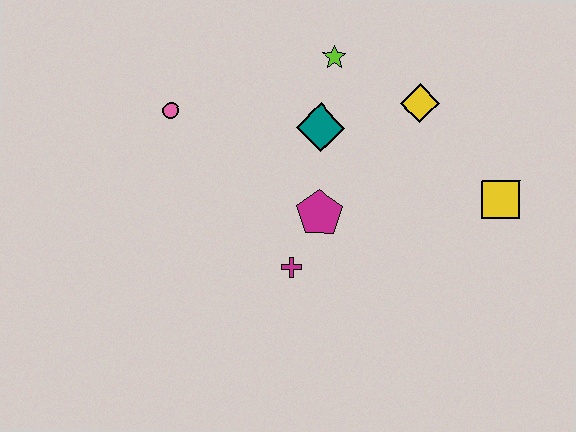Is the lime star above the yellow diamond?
Yes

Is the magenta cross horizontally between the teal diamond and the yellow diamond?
No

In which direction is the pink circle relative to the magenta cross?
The pink circle is above the magenta cross.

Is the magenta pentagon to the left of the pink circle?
No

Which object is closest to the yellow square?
The yellow diamond is closest to the yellow square.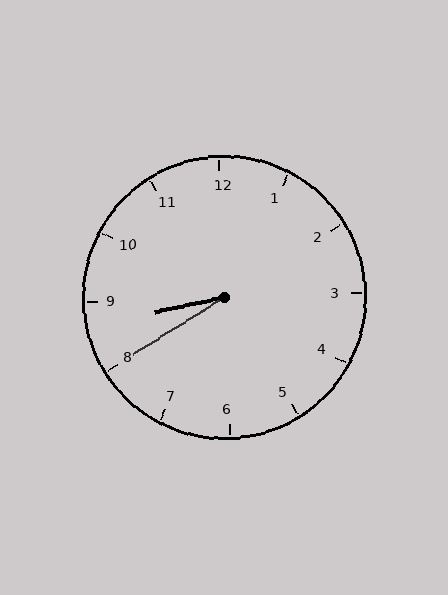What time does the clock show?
8:40.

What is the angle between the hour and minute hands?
Approximately 20 degrees.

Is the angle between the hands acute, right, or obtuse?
It is acute.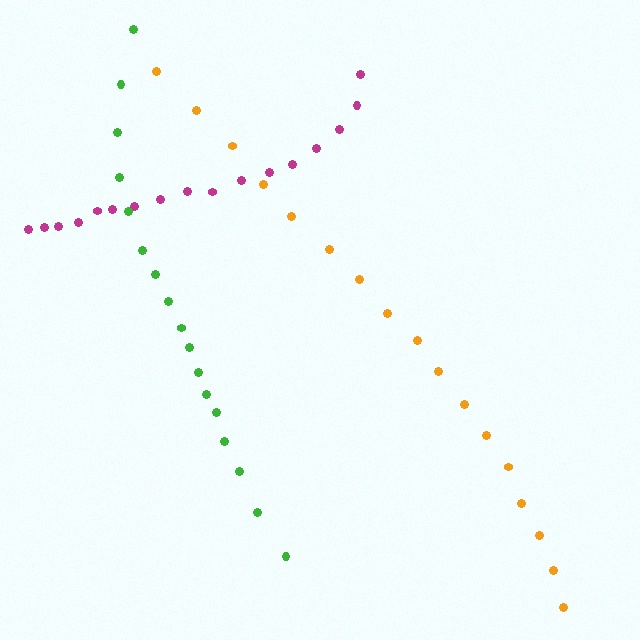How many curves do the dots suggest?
There are 3 distinct paths.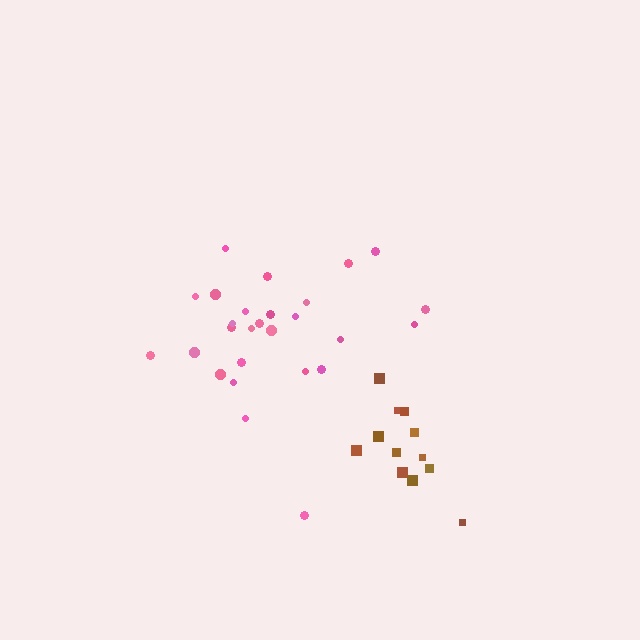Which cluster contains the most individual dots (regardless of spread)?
Pink (27).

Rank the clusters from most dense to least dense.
brown, pink.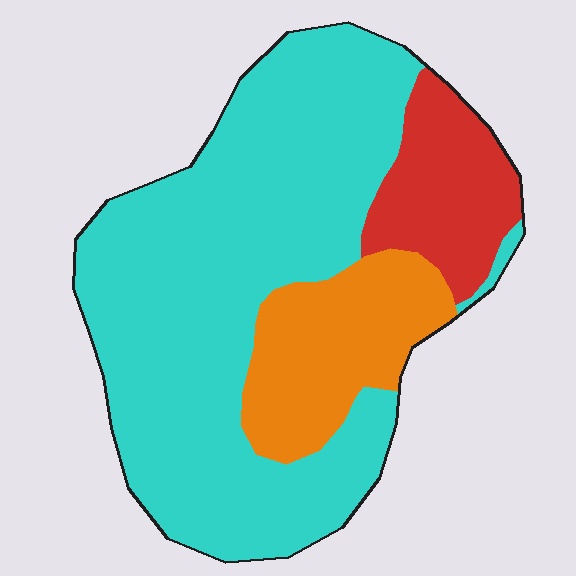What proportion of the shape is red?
Red takes up about one eighth (1/8) of the shape.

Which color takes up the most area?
Cyan, at roughly 70%.